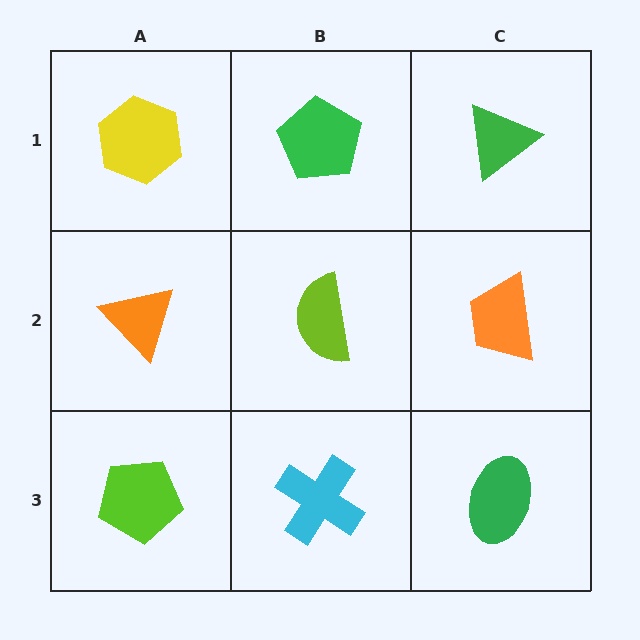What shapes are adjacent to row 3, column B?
A lime semicircle (row 2, column B), a lime pentagon (row 3, column A), a green ellipse (row 3, column C).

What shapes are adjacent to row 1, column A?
An orange triangle (row 2, column A), a green pentagon (row 1, column B).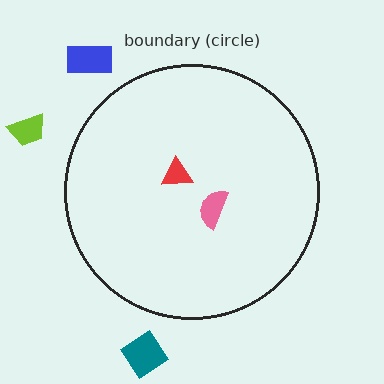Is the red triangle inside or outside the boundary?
Inside.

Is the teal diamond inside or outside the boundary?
Outside.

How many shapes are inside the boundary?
2 inside, 3 outside.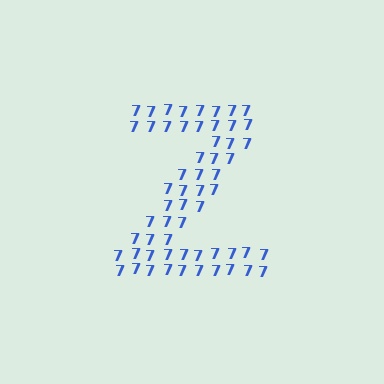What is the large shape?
The large shape is the letter Z.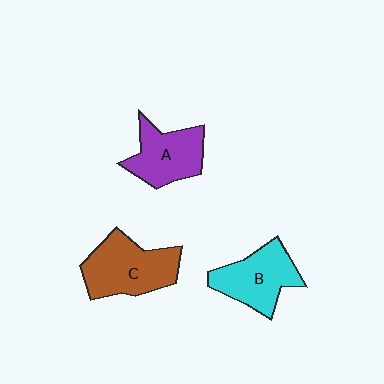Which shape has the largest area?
Shape C (brown).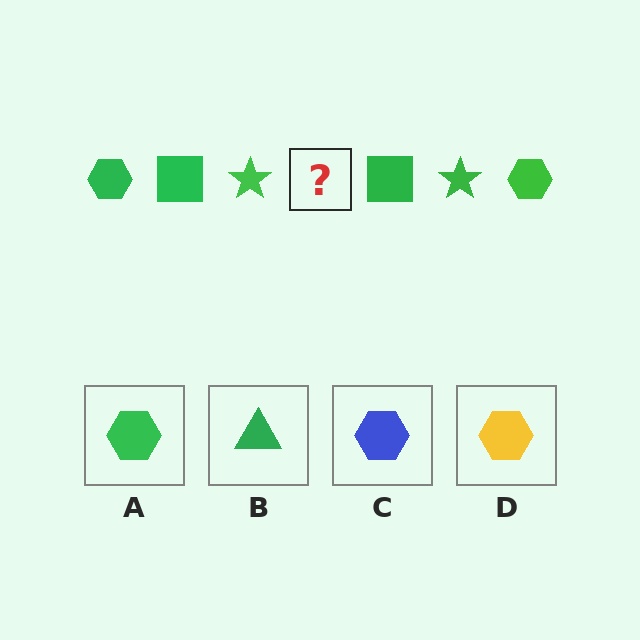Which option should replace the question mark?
Option A.